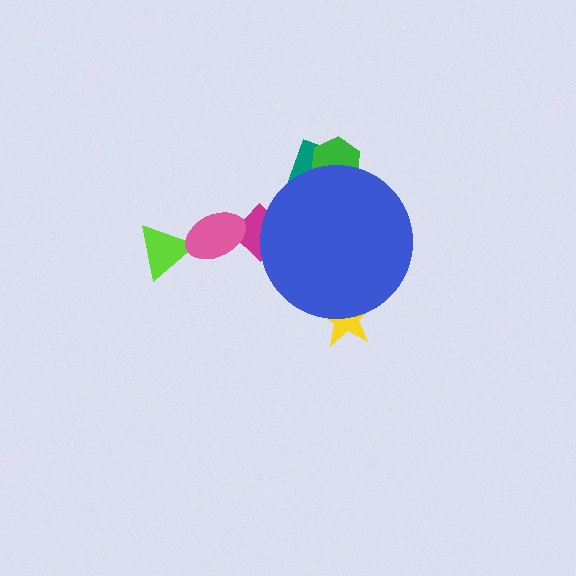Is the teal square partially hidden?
Yes, the teal square is partially hidden behind the blue circle.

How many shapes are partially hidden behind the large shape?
4 shapes are partially hidden.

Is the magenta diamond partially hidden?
Yes, the magenta diamond is partially hidden behind the blue circle.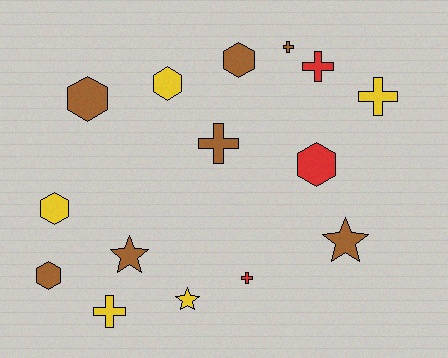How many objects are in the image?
There are 15 objects.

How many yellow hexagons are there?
There are 2 yellow hexagons.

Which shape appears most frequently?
Hexagon, with 6 objects.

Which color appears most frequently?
Brown, with 7 objects.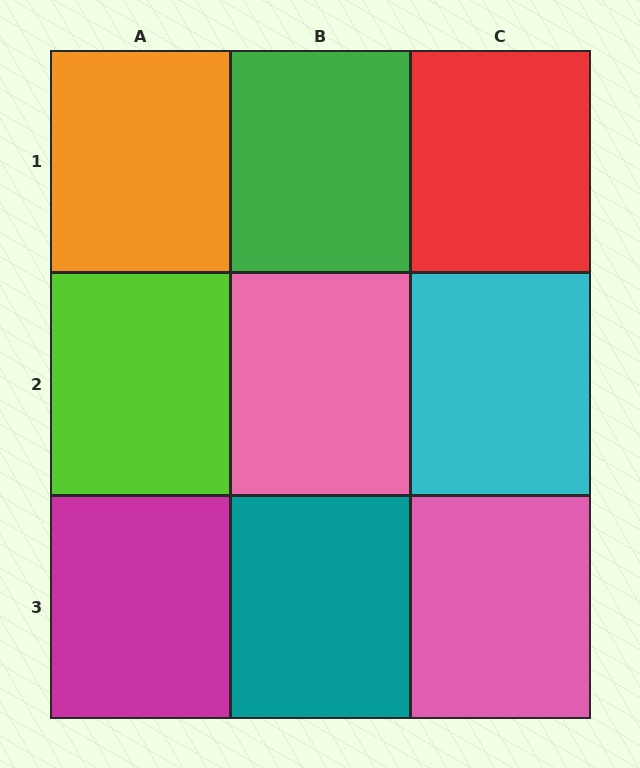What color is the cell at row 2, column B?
Pink.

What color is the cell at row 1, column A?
Orange.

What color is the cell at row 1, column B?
Green.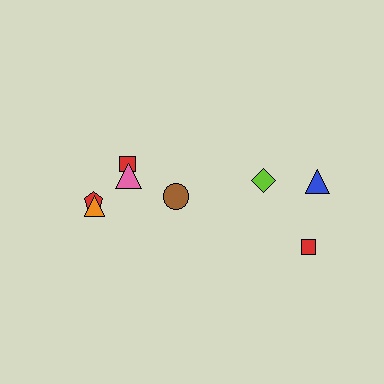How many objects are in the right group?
There are 3 objects.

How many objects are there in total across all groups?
There are 8 objects.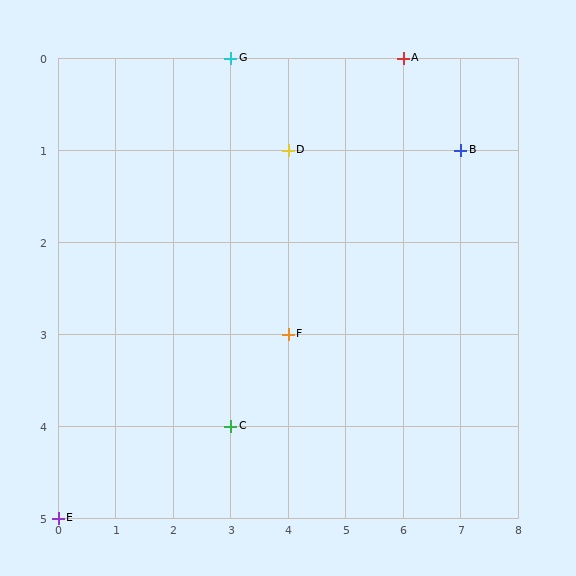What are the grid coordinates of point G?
Point G is at grid coordinates (3, 0).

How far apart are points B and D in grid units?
Points B and D are 3 columns apart.